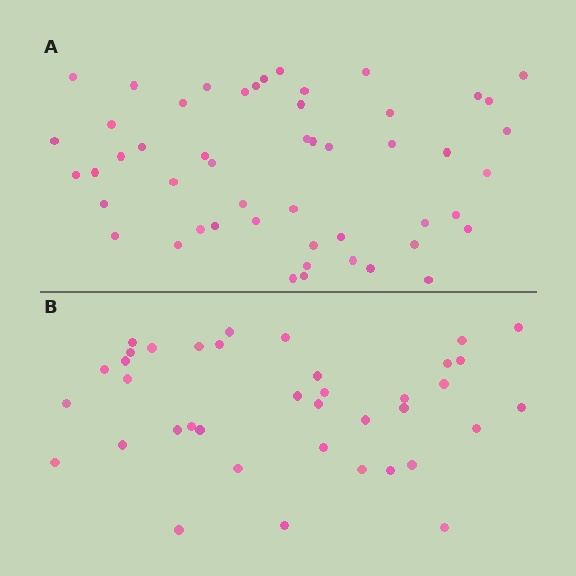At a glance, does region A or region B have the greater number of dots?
Region A (the top region) has more dots.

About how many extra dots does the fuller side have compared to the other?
Region A has approximately 15 more dots than region B.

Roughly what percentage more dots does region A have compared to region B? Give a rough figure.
About 35% more.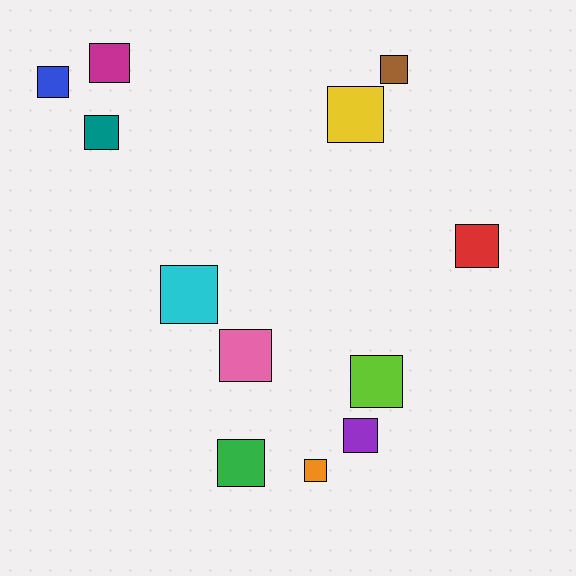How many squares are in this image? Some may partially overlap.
There are 12 squares.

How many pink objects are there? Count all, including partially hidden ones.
There is 1 pink object.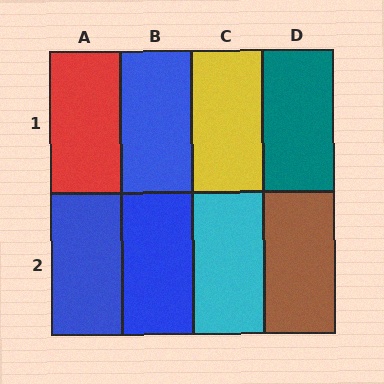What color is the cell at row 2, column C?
Cyan.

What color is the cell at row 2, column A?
Blue.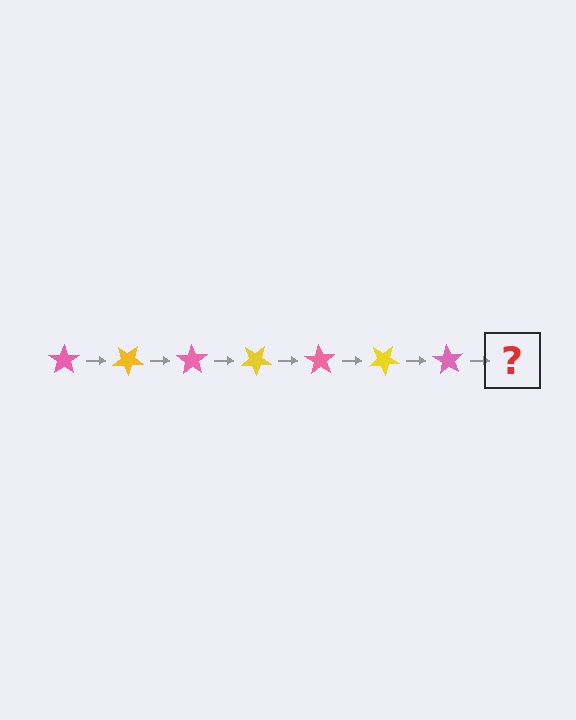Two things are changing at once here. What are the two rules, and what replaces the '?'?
The two rules are that it rotates 35 degrees each step and the color cycles through pink and yellow. The '?' should be a yellow star, rotated 245 degrees from the start.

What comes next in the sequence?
The next element should be a yellow star, rotated 245 degrees from the start.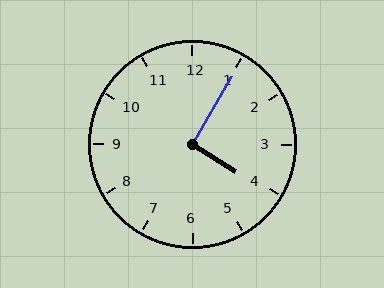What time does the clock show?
4:05.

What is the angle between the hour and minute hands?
Approximately 92 degrees.